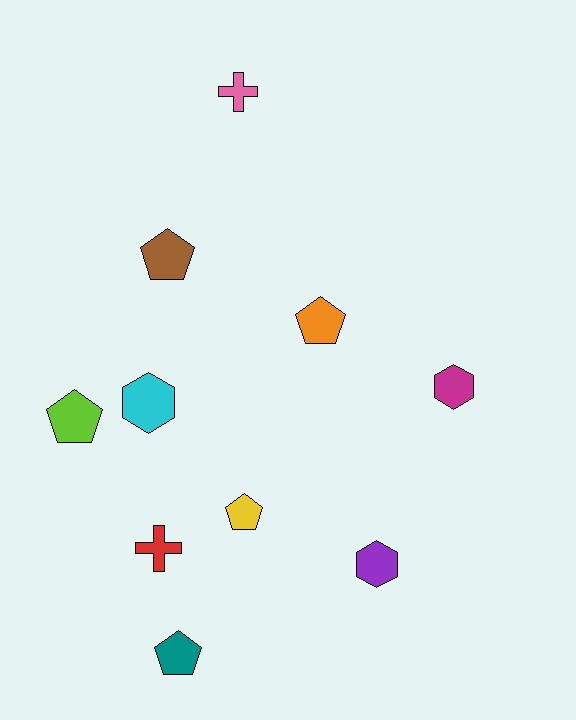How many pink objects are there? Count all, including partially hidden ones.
There is 1 pink object.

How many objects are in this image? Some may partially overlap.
There are 10 objects.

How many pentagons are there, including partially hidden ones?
There are 5 pentagons.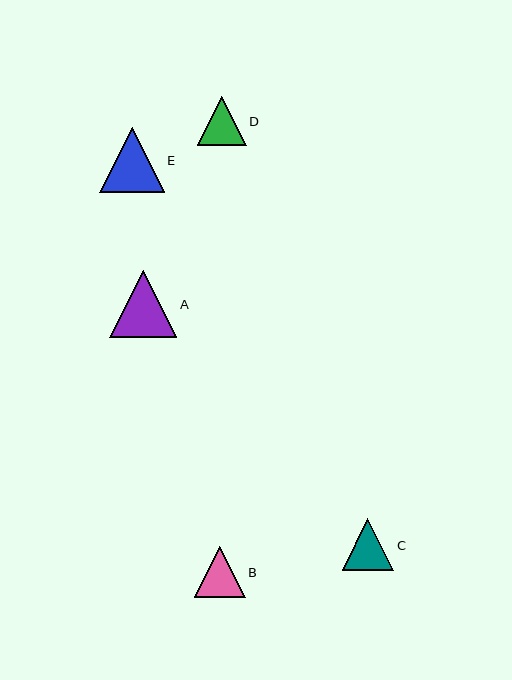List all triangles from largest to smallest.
From largest to smallest: A, E, C, B, D.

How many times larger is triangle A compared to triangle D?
Triangle A is approximately 1.4 times the size of triangle D.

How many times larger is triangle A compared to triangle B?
Triangle A is approximately 1.3 times the size of triangle B.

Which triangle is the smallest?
Triangle D is the smallest with a size of approximately 49 pixels.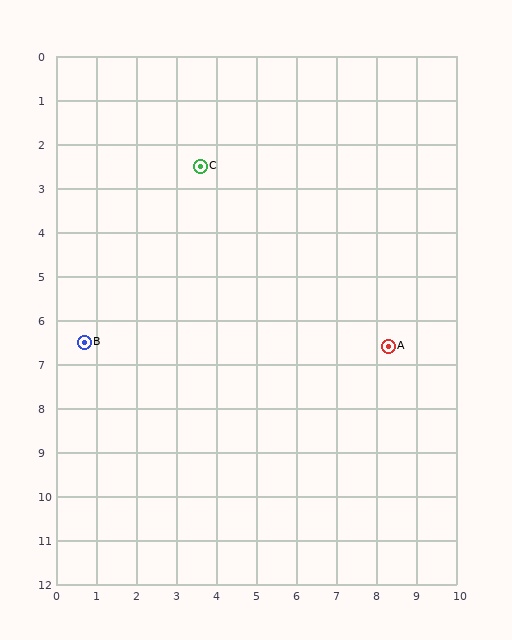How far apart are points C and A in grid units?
Points C and A are about 6.2 grid units apart.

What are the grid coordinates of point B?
Point B is at approximately (0.7, 6.5).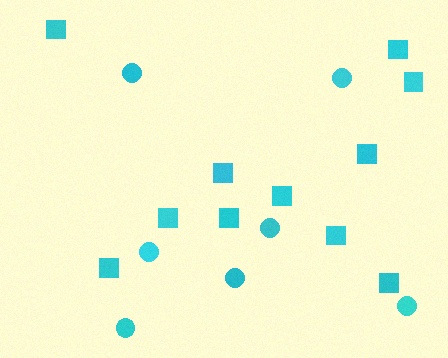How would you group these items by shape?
There are 2 groups: one group of squares (11) and one group of circles (7).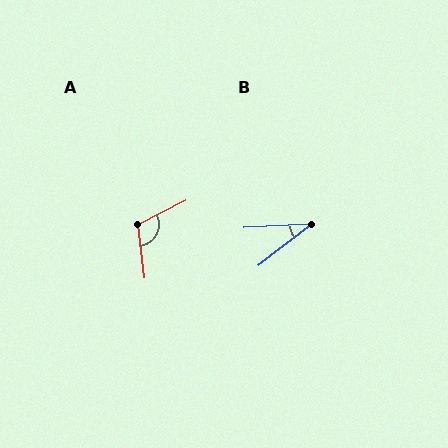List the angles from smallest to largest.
B (35°), A (109°).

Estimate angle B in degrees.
Approximately 35 degrees.